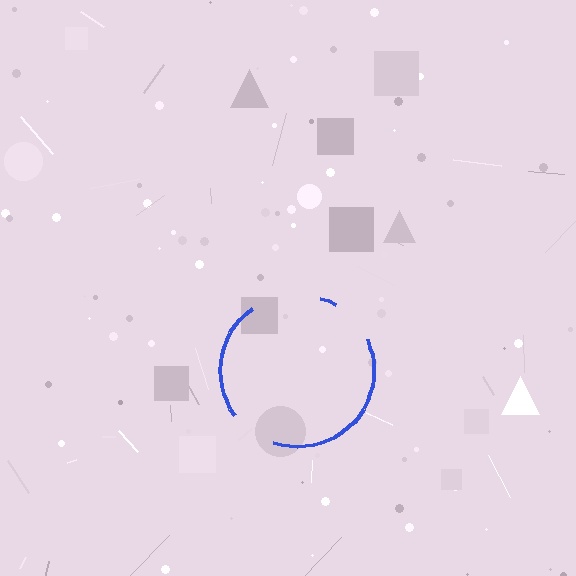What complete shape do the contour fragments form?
The contour fragments form a circle.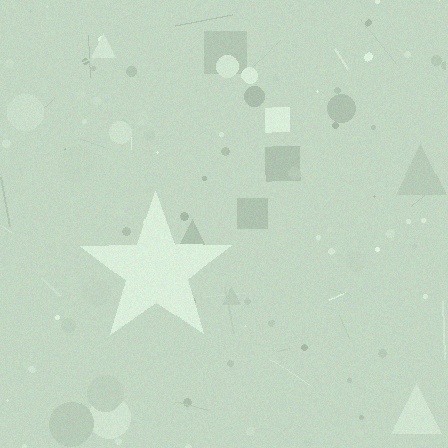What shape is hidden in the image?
A star is hidden in the image.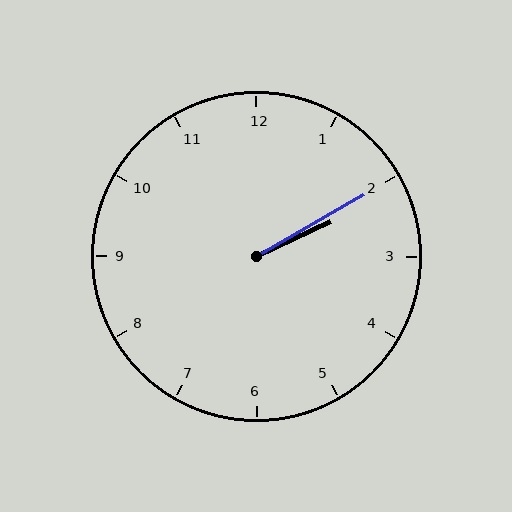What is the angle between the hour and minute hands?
Approximately 5 degrees.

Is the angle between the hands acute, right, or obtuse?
It is acute.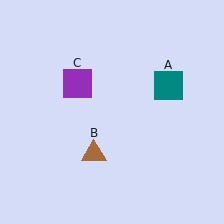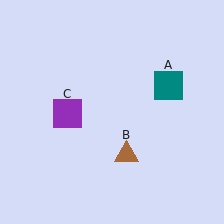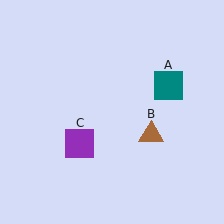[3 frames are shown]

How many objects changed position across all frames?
2 objects changed position: brown triangle (object B), purple square (object C).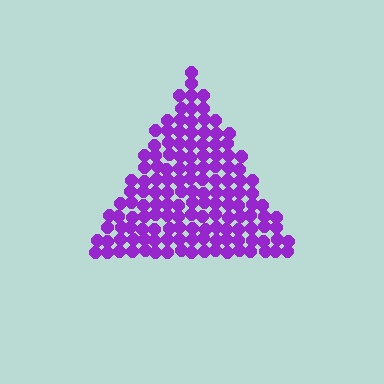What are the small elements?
The small elements are circles.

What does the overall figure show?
The overall figure shows a triangle.